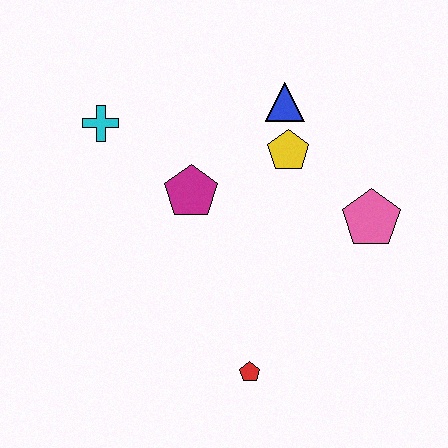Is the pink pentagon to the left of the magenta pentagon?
No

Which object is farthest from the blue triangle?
The red pentagon is farthest from the blue triangle.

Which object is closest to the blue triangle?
The yellow pentagon is closest to the blue triangle.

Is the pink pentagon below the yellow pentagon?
Yes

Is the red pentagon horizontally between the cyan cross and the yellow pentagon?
Yes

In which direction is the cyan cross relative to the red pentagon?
The cyan cross is above the red pentagon.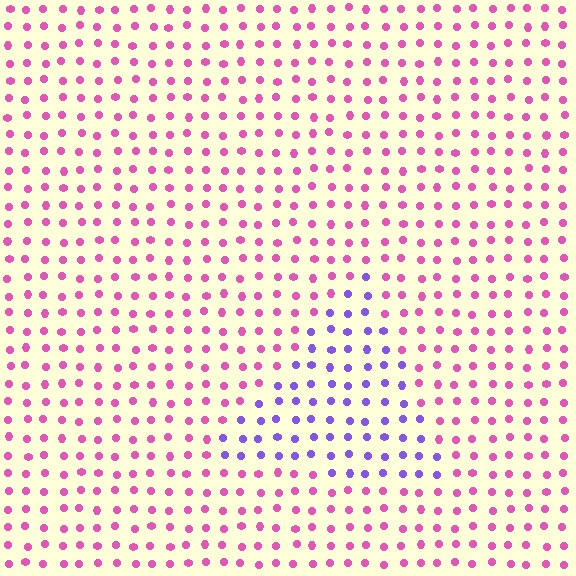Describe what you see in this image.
The image is filled with small pink elements in a uniform arrangement. A triangle-shaped region is visible where the elements are tinted to a slightly different hue, forming a subtle color boundary.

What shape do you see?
I see a triangle.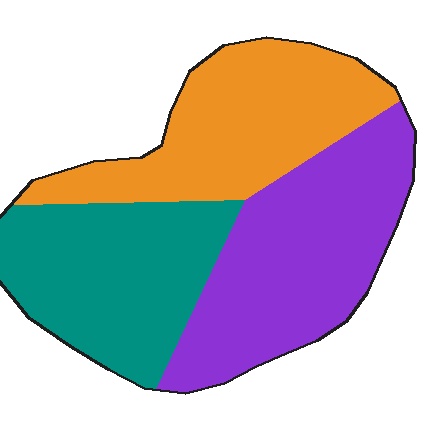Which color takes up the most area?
Purple, at roughly 35%.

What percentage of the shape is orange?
Orange takes up between a quarter and a half of the shape.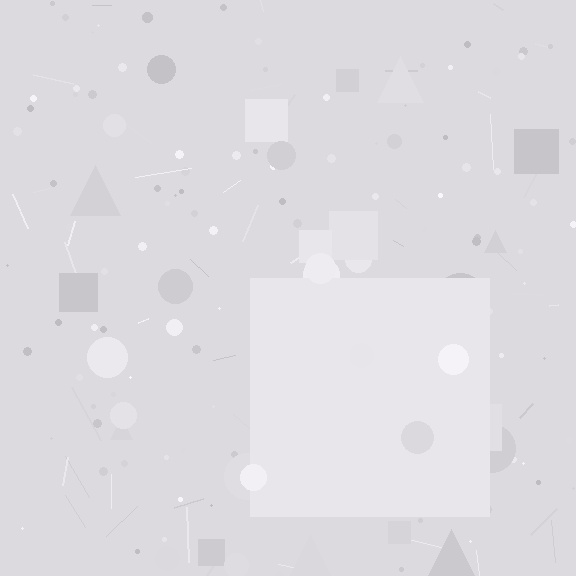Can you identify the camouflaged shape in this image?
The camouflaged shape is a square.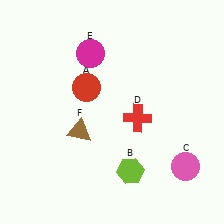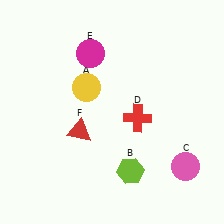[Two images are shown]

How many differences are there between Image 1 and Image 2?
There are 2 differences between the two images.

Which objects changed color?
A changed from red to yellow. F changed from brown to red.